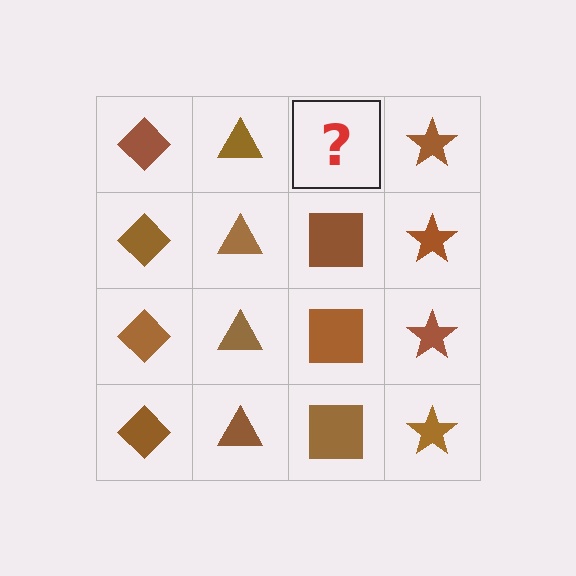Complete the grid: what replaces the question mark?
The question mark should be replaced with a brown square.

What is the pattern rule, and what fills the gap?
The rule is that each column has a consistent shape. The gap should be filled with a brown square.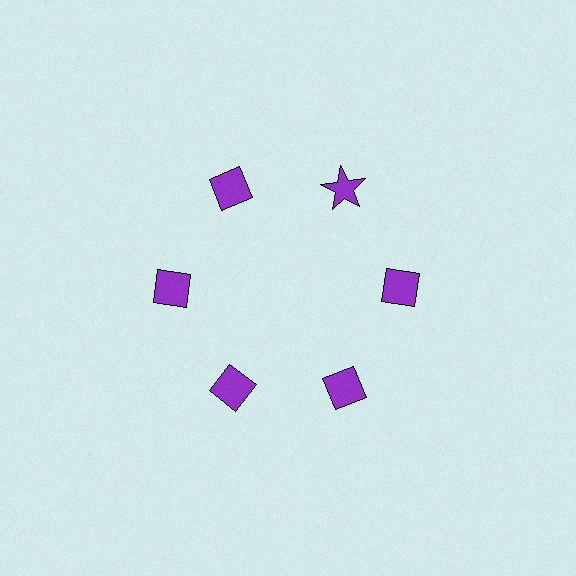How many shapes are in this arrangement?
There are 6 shapes arranged in a ring pattern.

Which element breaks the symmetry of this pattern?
The purple star at roughly the 1 o'clock position breaks the symmetry. All other shapes are purple diamonds.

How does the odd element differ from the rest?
It has a different shape: star instead of diamond.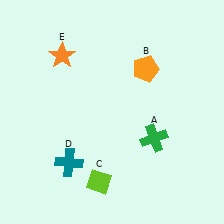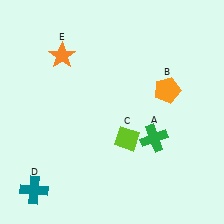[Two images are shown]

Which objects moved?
The objects that moved are: the orange pentagon (B), the lime diamond (C), the teal cross (D).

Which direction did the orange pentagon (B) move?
The orange pentagon (B) moved down.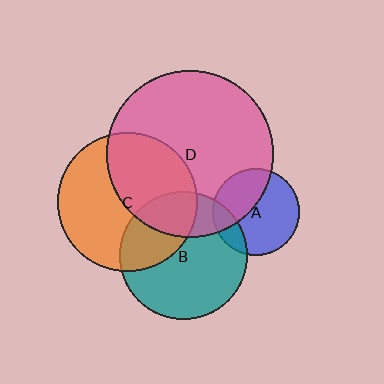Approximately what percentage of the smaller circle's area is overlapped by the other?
Approximately 15%.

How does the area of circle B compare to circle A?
Approximately 2.1 times.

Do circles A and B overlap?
Yes.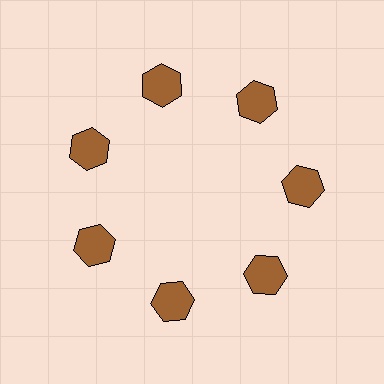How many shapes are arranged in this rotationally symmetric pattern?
There are 7 shapes, arranged in 7 groups of 1.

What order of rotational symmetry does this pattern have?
This pattern has 7-fold rotational symmetry.